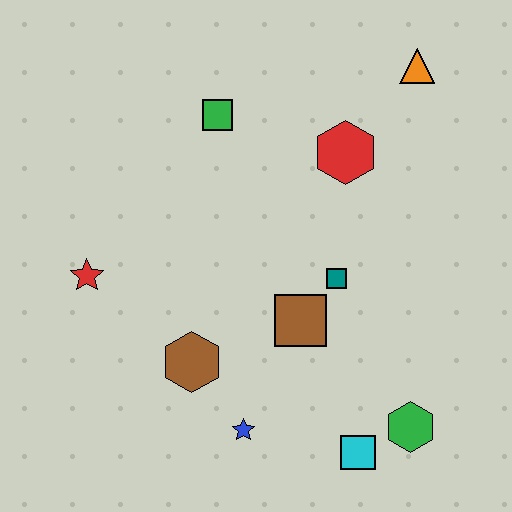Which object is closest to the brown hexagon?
The blue star is closest to the brown hexagon.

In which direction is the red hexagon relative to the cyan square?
The red hexagon is above the cyan square.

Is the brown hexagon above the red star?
No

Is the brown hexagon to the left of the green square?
Yes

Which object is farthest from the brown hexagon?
The orange triangle is farthest from the brown hexagon.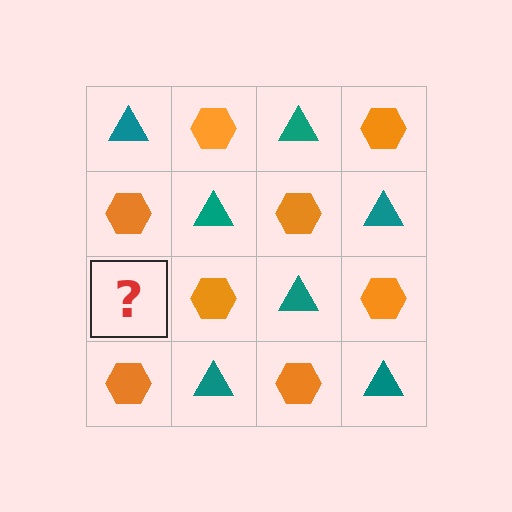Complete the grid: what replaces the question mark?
The question mark should be replaced with a teal triangle.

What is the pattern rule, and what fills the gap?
The rule is that it alternates teal triangle and orange hexagon in a checkerboard pattern. The gap should be filled with a teal triangle.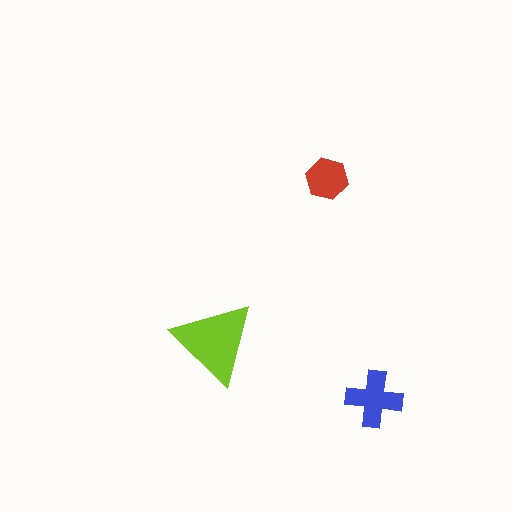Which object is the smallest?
The red hexagon.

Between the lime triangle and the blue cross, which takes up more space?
The lime triangle.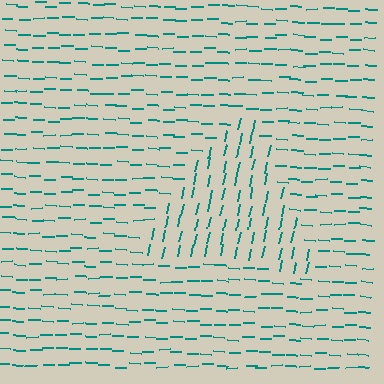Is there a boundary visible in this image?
Yes, there is a texture boundary formed by a change in line orientation.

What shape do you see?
I see a triangle.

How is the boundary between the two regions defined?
The boundary is defined purely by a change in line orientation (approximately 79 degrees difference). All lines are the same color and thickness.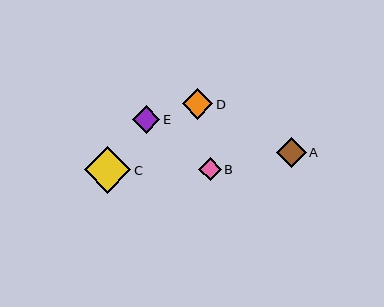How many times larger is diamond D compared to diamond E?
Diamond D is approximately 1.1 times the size of diamond E.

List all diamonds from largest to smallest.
From largest to smallest: C, D, A, E, B.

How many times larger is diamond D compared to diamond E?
Diamond D is approximately 1.1 times the size of diamond E.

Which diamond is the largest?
Diamond C is the largest with a size of approximately 47 pixels.